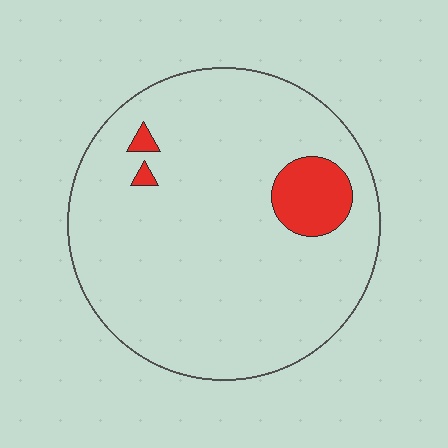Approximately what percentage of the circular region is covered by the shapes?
Approximately 10%.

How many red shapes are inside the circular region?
3.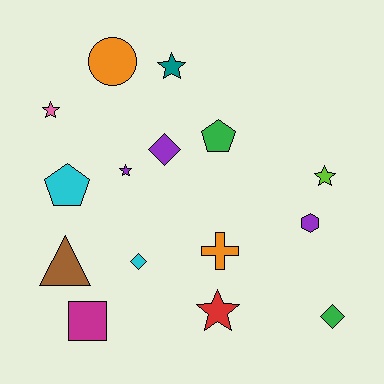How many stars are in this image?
There are 5 stars.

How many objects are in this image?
There are 15 objects.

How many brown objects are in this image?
There is 1 brown object.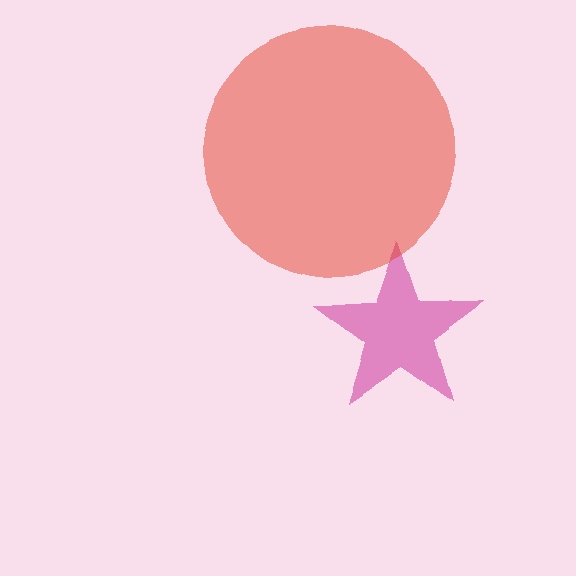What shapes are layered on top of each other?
The layered shapes are: a magenta star, a red circle.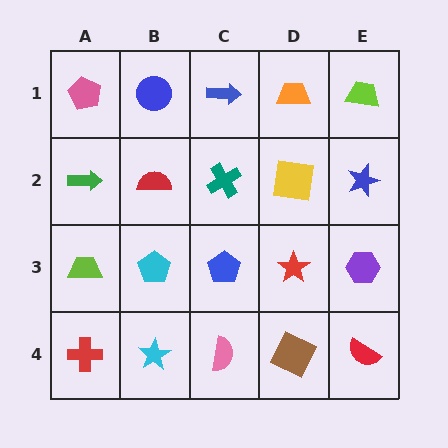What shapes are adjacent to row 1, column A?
A green arrow (row 2, column A), a blue circle (row 1, column B).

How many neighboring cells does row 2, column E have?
3.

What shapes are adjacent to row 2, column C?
A blue arrow (row 1, column C), a blue pentagon (row 3, column C), a red semicircle (row 2, column B), a yellow square (row 2, column D).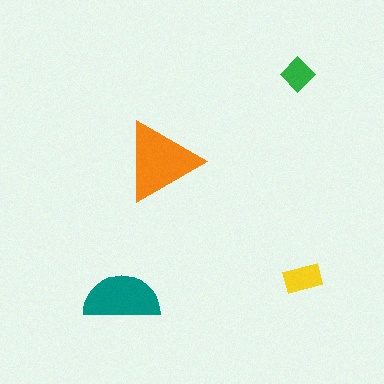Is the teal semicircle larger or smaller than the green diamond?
Larger.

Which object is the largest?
The orange triangle.